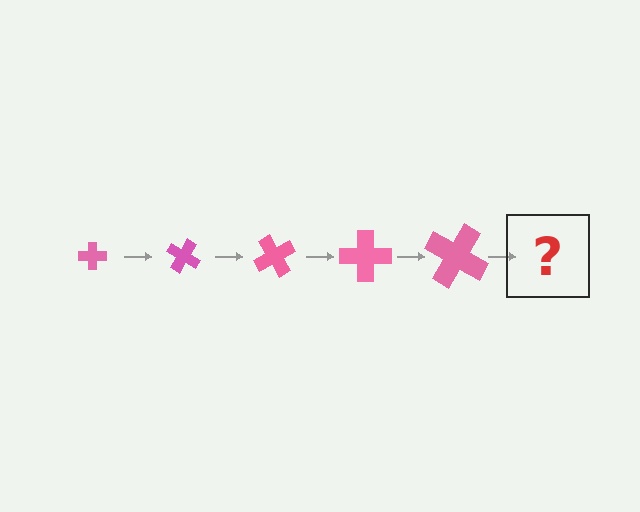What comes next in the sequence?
The next element should be a cross, larger than the previous one and rotated 150 degrees from the start.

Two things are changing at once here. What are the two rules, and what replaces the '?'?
The two rules are that the cross grows larger each step and it rotates 30 degrees each step. The '?' should be a cross, larger than the previous one and rotated 150 degrees from the start.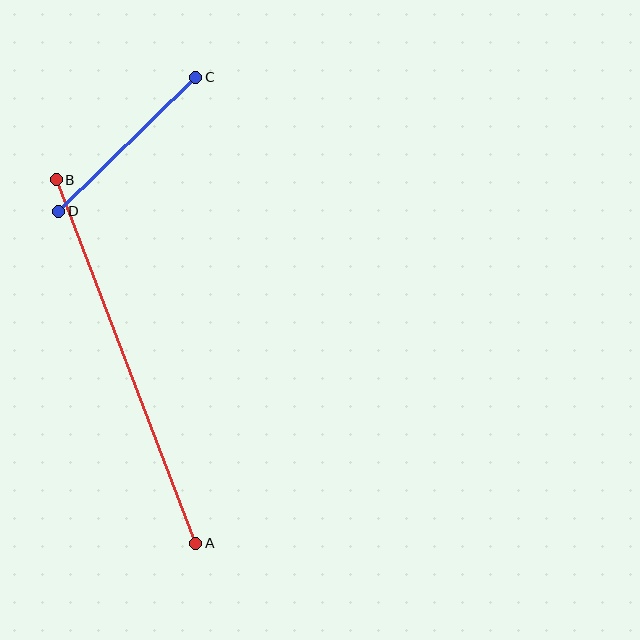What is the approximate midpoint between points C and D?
The midpoint is at approximately (127, 144) pixels.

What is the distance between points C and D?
The distance is approximately 192 pixels.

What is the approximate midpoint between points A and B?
The midpoint is at approximately (126, 361) pixels.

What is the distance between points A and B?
The distance is approximately 390 pixels.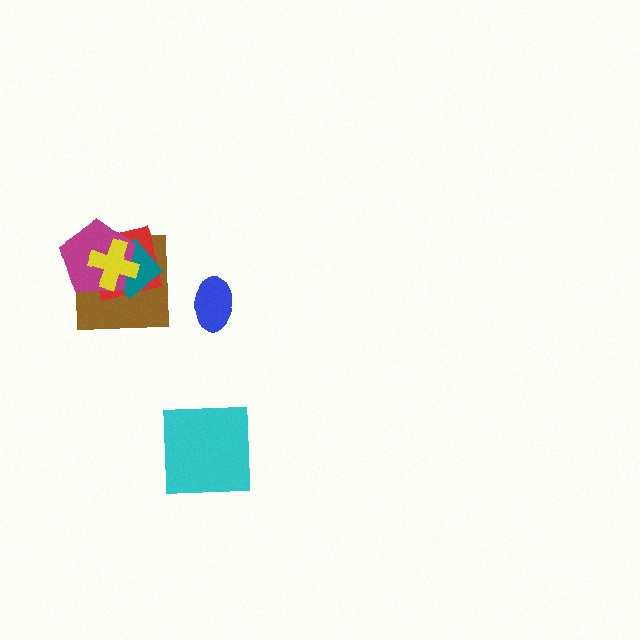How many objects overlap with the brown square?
4 objects overlap with the brown square.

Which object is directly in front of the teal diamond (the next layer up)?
The magenta pentagon is directly in front of the teal diamond.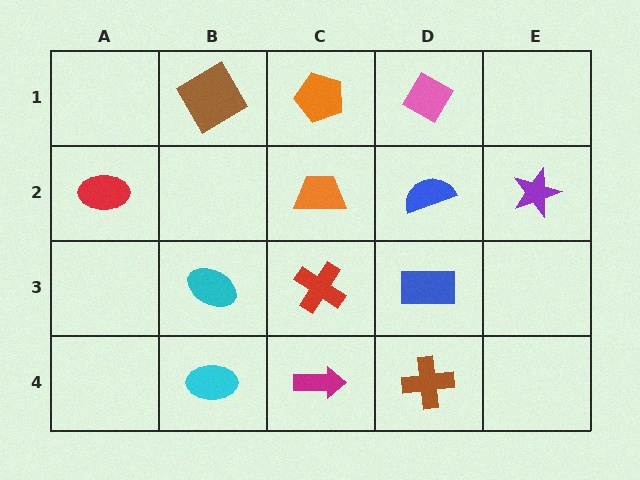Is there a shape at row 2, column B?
No, that cell is empty.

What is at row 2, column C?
An orange trapezoid.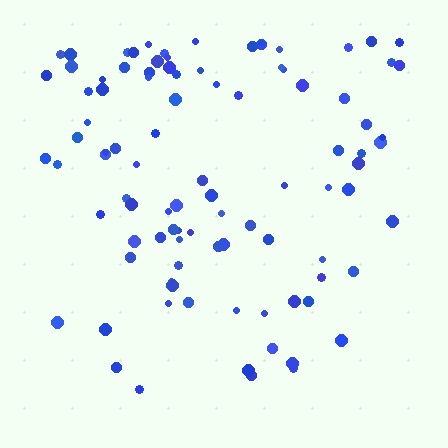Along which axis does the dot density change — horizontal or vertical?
Vertical.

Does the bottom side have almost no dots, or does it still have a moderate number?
Still a moderate number, just noticeably fewer than the top.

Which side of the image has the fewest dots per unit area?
The bottom.